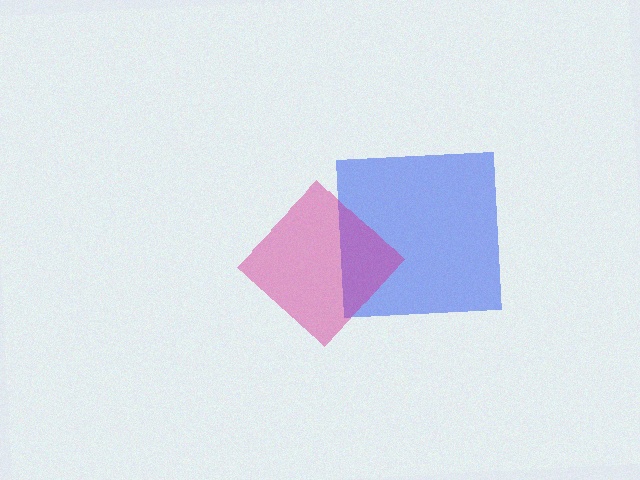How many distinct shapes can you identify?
There are 2 distinct shapes: a blue square, a magenta diamond.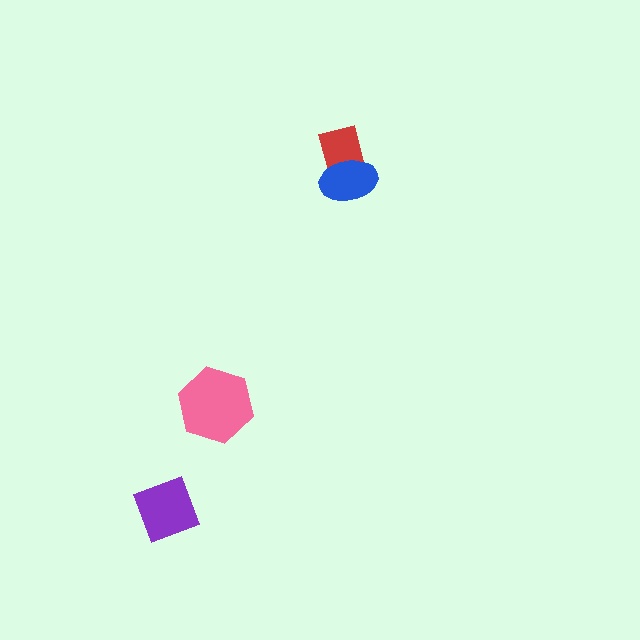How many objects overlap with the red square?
1 object overlaps with the red square.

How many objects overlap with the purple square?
0 objects overlap with the purple square.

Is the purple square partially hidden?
No, no other shape covers it.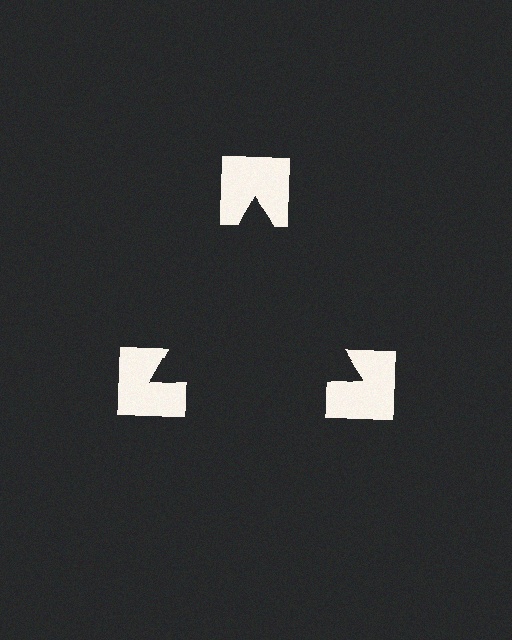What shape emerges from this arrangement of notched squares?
An illusory triangle — its edges are inferred from the aligned wedge cuts in the notched squares, not physically drawn.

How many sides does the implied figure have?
3 sides.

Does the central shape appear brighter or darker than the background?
It typically appears slightly darker than the background, even though no actual brightness change is drawn.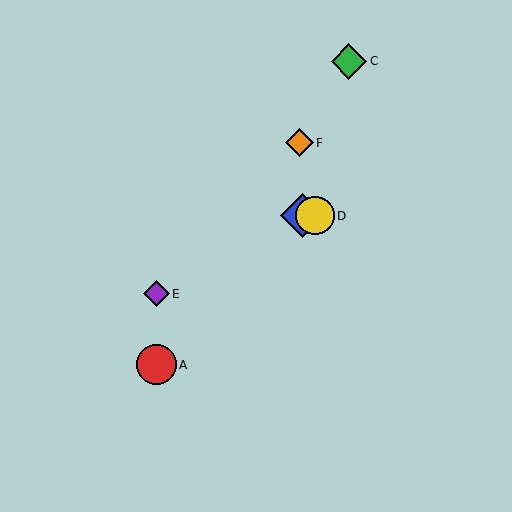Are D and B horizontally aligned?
Yes, both are at y≈216.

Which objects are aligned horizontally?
Objects B, D are aligned horizontally.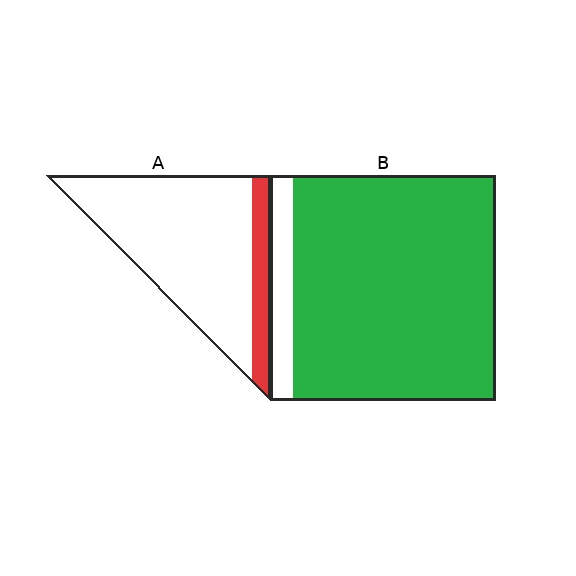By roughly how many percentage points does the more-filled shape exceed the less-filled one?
By roughly 75 percentage points (B over A).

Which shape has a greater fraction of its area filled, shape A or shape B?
Shape B.